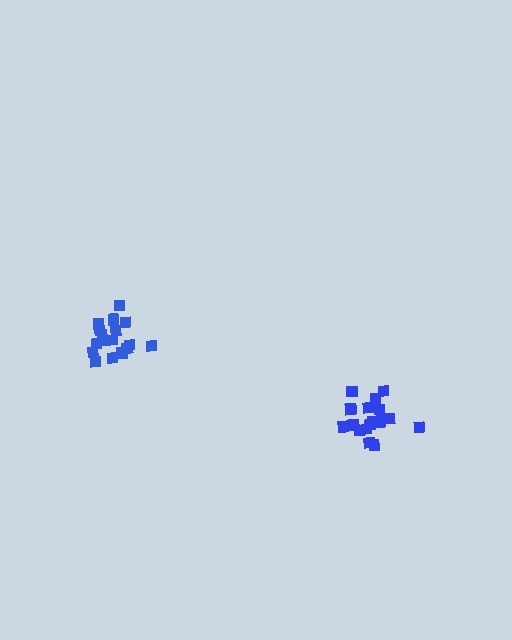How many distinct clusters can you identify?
There are 2 distinct clusters.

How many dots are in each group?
Group 1: 17 dots, Group 2: 19 dots (36 total).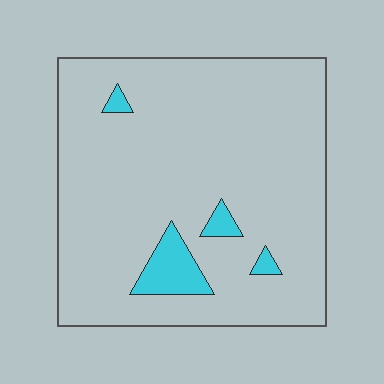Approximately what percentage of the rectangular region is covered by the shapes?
Approximately 5%.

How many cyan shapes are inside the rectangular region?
4.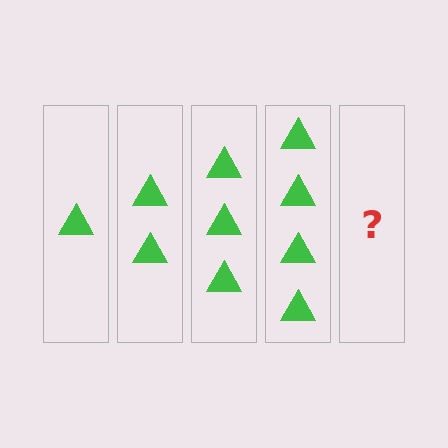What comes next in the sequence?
The next element should be 5 triangles.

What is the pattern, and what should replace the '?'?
The pattern is that each step adds one more triangle. The '?' should be 5 triangles.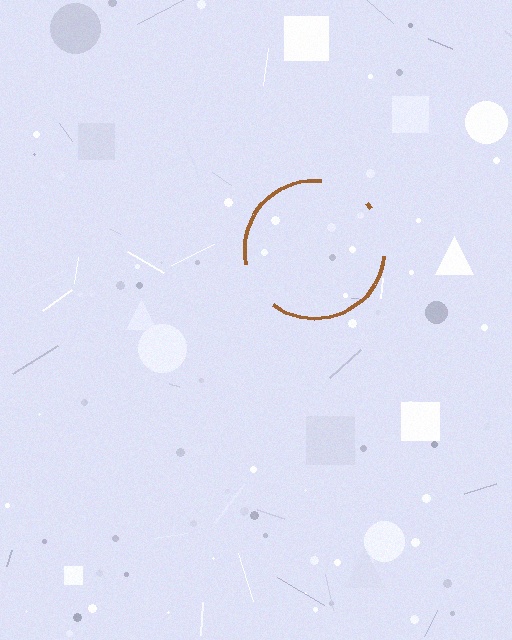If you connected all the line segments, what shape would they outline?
They would outline a circle.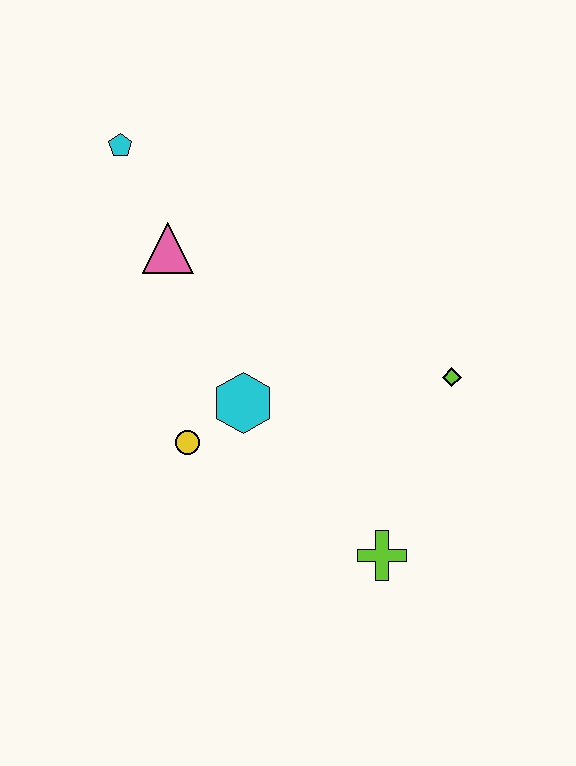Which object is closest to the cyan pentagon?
The pink triangle is closest to the cyan pentagon.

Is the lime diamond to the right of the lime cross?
Yes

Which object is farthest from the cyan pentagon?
The lime cross is farthest from the cyan pentagon.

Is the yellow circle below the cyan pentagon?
Yes